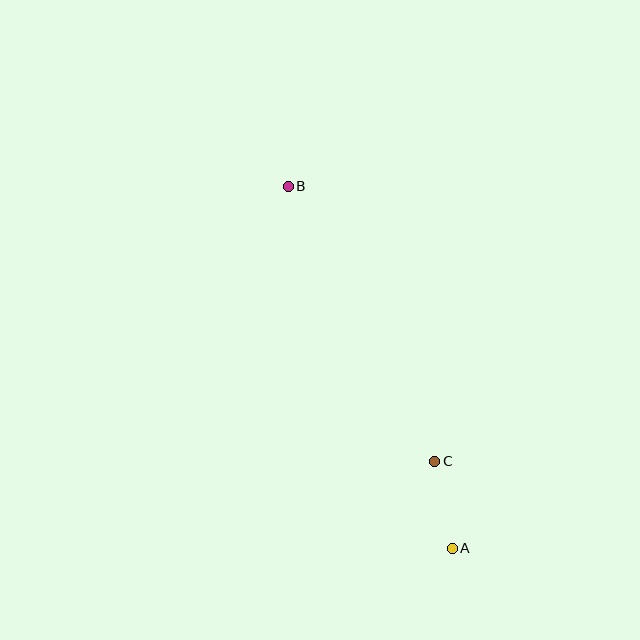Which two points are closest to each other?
Points A and C are closest to each other.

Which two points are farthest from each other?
Points A and B are farthest from each other.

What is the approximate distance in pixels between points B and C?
The distance between B and C is approximately 312 pixels.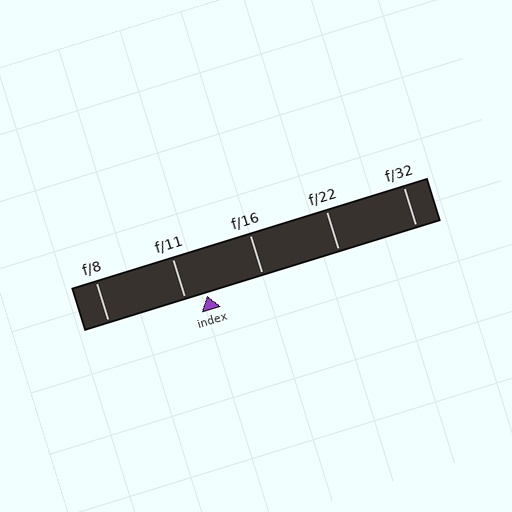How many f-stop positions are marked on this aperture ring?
There are 5 f-stop positions marked.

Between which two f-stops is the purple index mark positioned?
The index mark is between f/11 and f/16.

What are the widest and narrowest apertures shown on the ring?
The widest aperture shown is f/8 and the narrowest is f/32.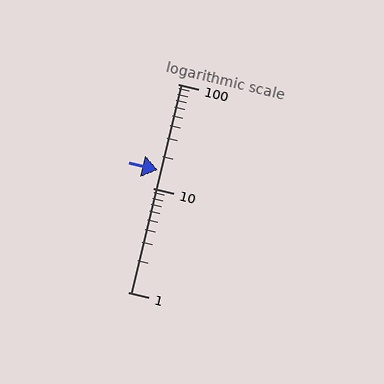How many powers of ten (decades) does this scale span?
The scale spans 2 decades, from 1 to 100.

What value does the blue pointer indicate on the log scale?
The pointer indicates approximately 15.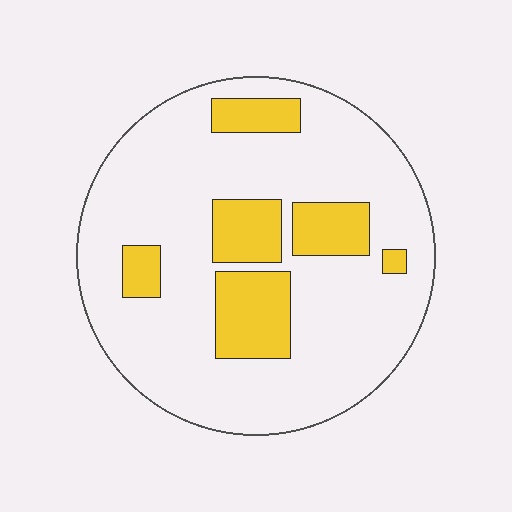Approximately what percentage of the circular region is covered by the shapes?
Approximately 20%.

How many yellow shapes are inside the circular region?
6.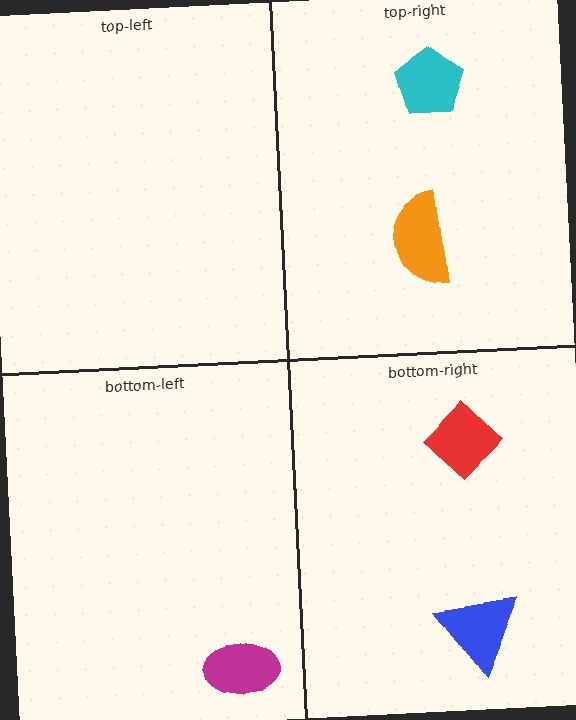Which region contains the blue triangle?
The bottom-right region.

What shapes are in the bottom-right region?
The red diamond, the blue triangle.